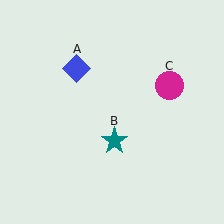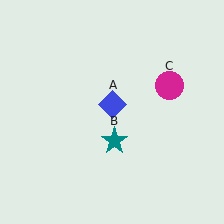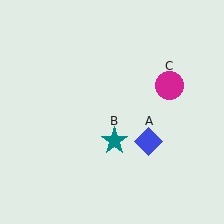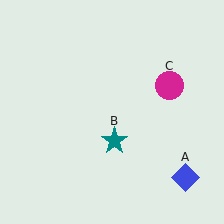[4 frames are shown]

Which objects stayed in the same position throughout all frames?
Teal star (object B) and magenta circle (object C) remained stationary.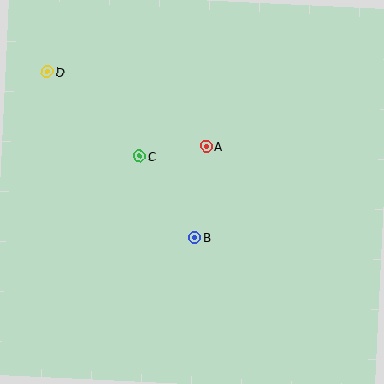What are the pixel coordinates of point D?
Point D is at (47, 71).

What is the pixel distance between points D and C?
The distance between D and C is 125 pixels.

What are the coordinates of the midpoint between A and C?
The midpoint between A and C is at (173, 151).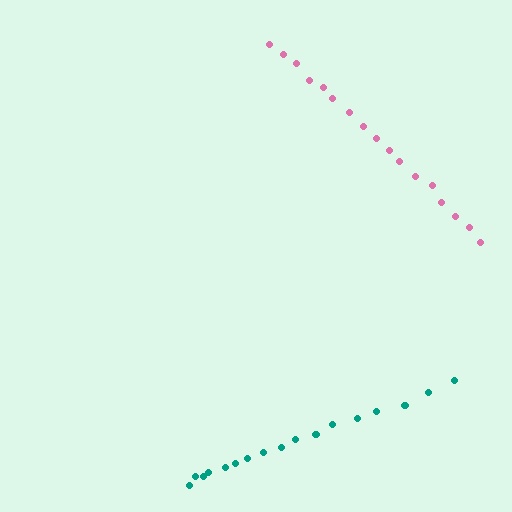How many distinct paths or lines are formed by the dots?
There are 2 distinct paths.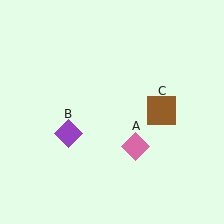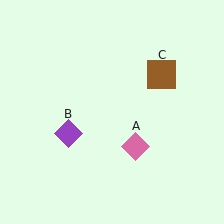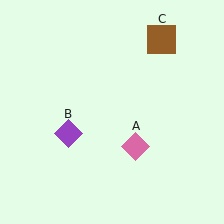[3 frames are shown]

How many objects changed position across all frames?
1 object changed position: brown square (object C).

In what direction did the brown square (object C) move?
The brown square (object C) moved up.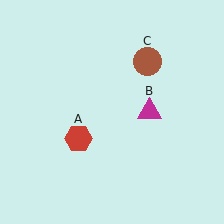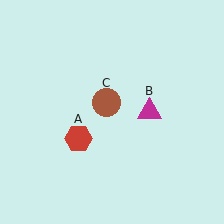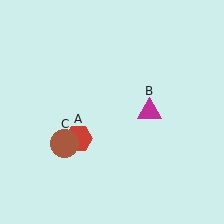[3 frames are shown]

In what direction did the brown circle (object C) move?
The brown circle (object C) moved down and to the left.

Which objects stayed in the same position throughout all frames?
Red hexagon (object A) and magenta triangle (object B) remained stationary.